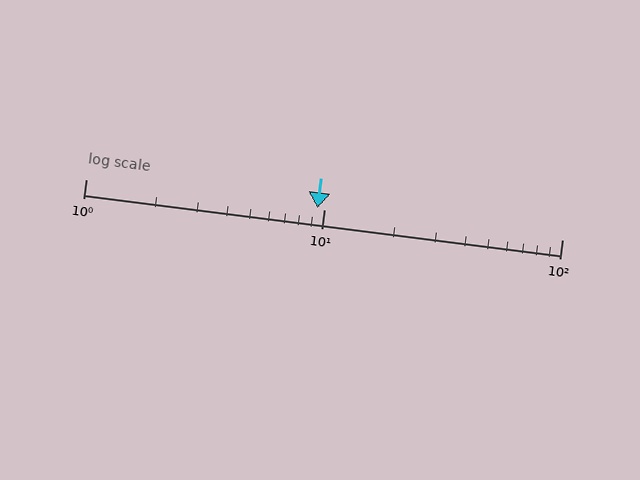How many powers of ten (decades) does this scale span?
The scale spans 2 decades, from 1 to 100.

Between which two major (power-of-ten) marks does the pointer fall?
The pointer is between 1 and 10.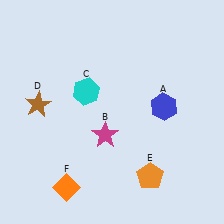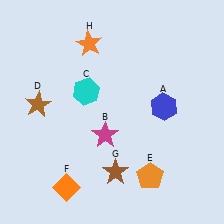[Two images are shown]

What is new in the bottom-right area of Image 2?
A brown star (G) was added in the bottom-right area of Image 2.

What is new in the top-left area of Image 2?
An orange star (H) was added in the top-left area of Image 2.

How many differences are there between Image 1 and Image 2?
There are 2 differences between the two images.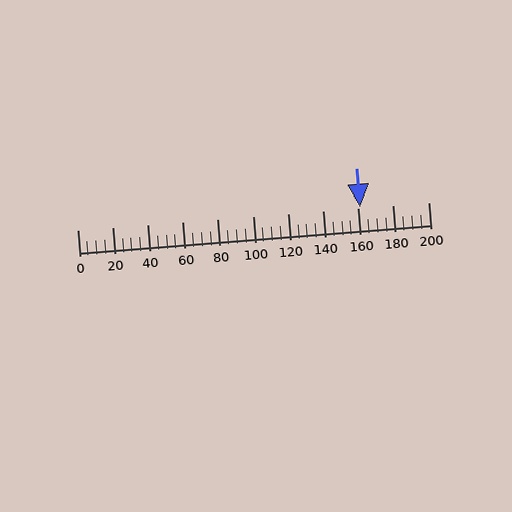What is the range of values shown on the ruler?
The ruler shows values from 0 to 200.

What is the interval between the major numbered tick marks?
The major tick marks are spaced 20 units apart.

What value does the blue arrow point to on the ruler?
The blue arrow points to approximately 161.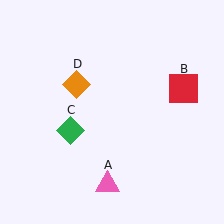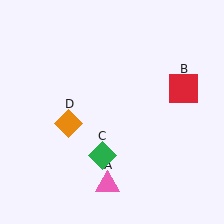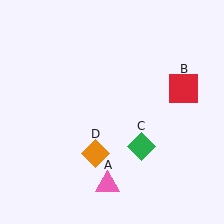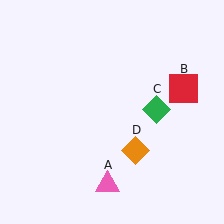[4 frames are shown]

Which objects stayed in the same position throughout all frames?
Pink triangle (object A) and red square (object B) remained stationary.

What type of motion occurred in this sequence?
The green diamond (object C), orange diamond (object D) rotated counterclockwise around the center of the scene.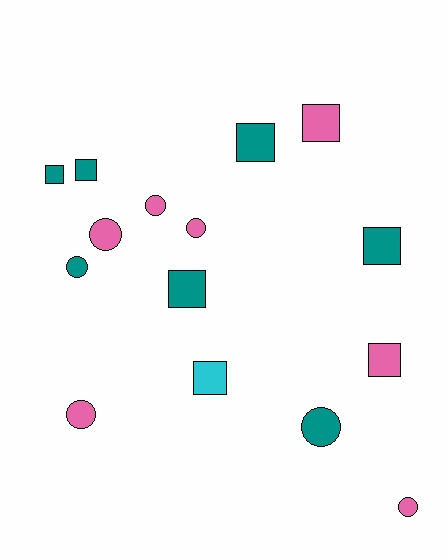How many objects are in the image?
There are 15 objects.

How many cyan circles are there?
There are no cyan circles.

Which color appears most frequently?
Teal, with 7 objects.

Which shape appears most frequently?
Square, with 8 objects.